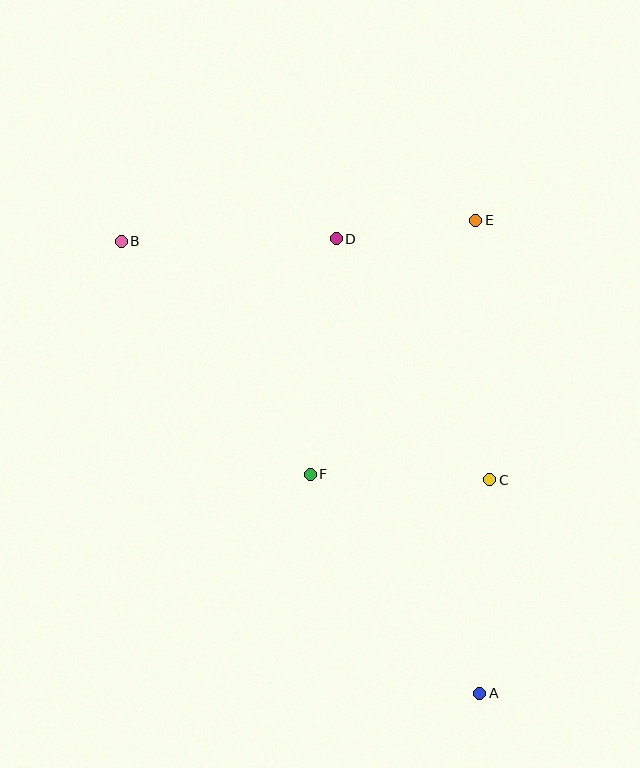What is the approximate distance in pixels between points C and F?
The distance between C and F is approximately 180 pixels.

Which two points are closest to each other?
Points D and E are closest to each other.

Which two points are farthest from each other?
Points A and B are farthest from each other.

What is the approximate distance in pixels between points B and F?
The distance between B and F is approximately 300 pixels.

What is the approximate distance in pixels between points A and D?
The distance between A and D is approximately 476 pixels.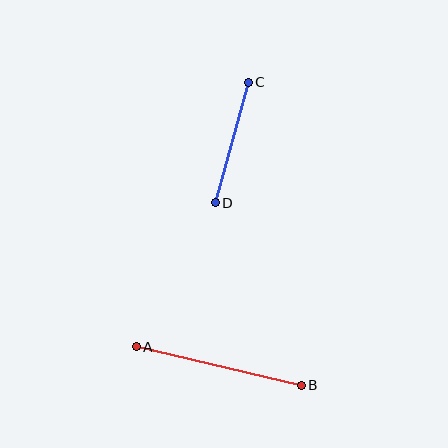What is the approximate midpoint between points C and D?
The midpoint is at approximately (232, 143) pixels.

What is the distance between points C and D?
The distance is approximately 125 pixels.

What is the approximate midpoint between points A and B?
The midpoint is at approximately (219, 366) pixels.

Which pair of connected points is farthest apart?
Points A and B are farthest apart.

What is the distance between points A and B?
The distance is approximately 169 pixels.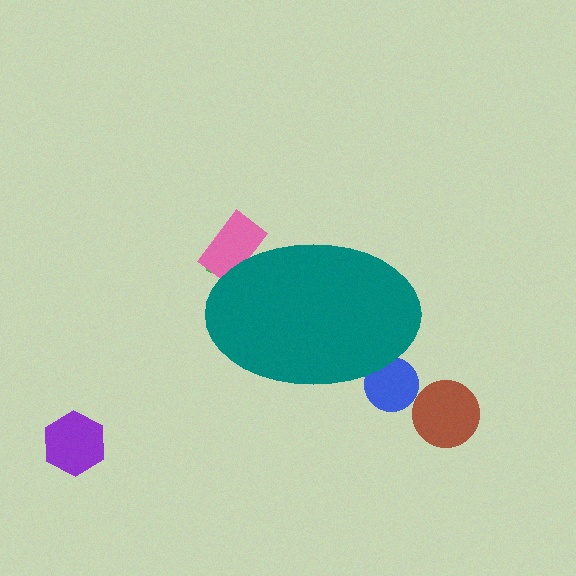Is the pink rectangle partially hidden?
Yes, the pink rectangle is partially hidden behind the teal ellipse.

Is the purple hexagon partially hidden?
No, the purple hexagon is fully visible.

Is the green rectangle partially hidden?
Yes, the green rectangle is partially hidden behind the teal ellipse.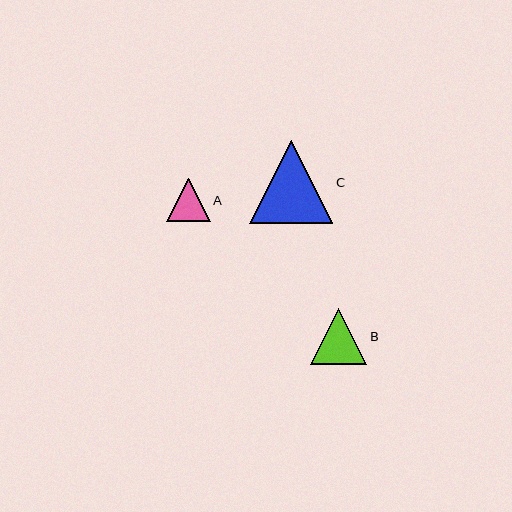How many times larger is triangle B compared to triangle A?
Triangle B is approximately 1.3 times the size of triangle A.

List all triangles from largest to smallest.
From largest to smallest: C, B, A.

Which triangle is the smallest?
Triangle A is the smallest with a size of approximately 43 pixels.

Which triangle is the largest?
Triangle C is the largest with a size of approximately 83 pixels.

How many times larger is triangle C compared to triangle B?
Triangle C is approximately 1.5 times the size of triangle B.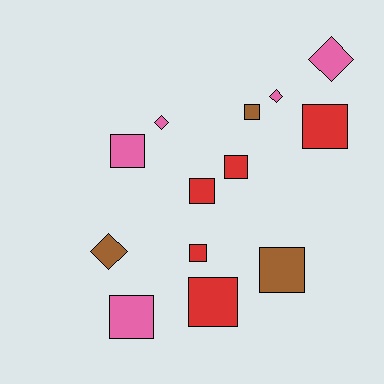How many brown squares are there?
There are 2 brown squares.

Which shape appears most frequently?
Square, with 9 objects.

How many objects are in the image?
There are 13 objects.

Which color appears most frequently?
Pink, with 5 objects.